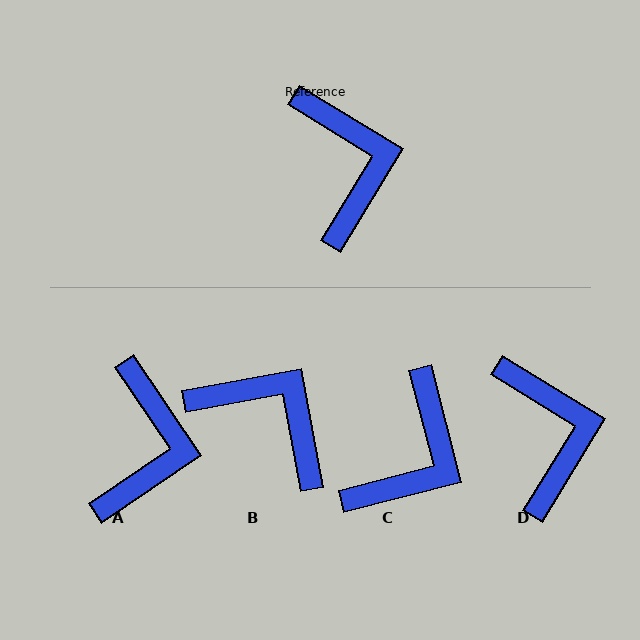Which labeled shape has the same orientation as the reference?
D.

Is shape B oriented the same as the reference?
No, it is off by about 42 degrees.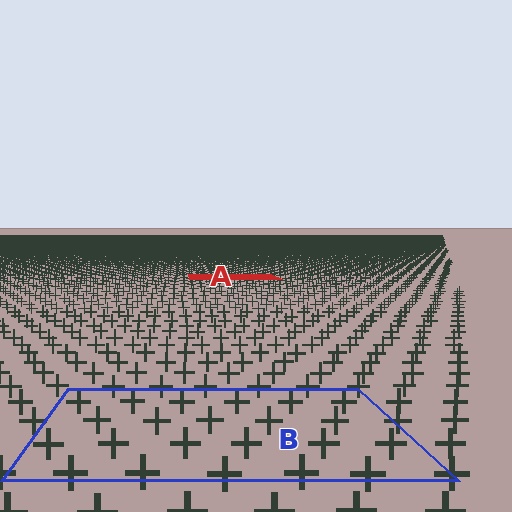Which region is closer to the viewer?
Region B is closer. The texture elements there are larger and more spread out.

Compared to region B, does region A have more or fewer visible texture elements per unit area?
Region A has more texture elements per unit area — they are packed more densely because it is farther away.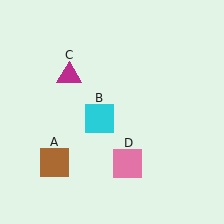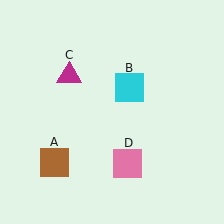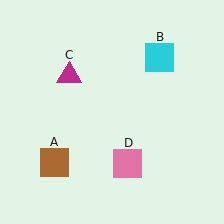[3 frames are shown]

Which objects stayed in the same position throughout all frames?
Brown square (object A) and magenta triangle (object C) and pink square (object D) remained stationary.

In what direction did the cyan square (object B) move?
The cyan square (object B) moved up and to the right.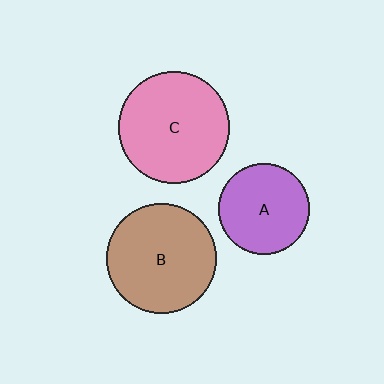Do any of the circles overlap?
No, none of the circles overlap.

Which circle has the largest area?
Circle C (pink).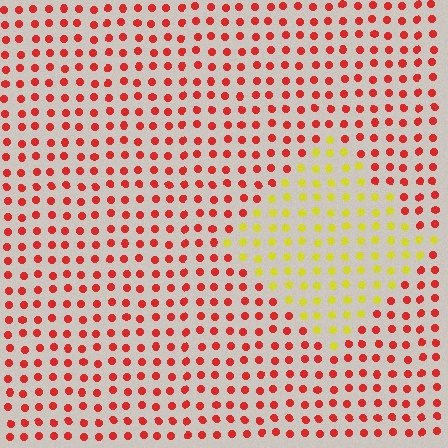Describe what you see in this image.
The image is filled with small red elements in a uniform arrangement. A diamond-shaped region is visible where the elements are tinted to a slightly different hue, forming a subtle color boundary.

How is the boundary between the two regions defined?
The boundary is defined purely by a slight shift in hue (about 63 degrees). Spacing, size, and orientation are identical on both sides.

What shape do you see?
I see a diamond.